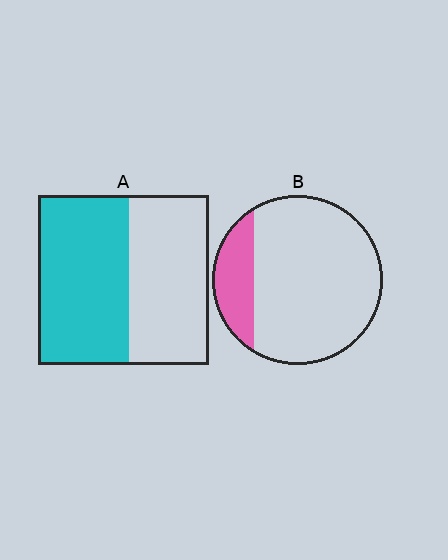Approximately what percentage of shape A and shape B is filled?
A is approximately 55% and B is approximately 20%.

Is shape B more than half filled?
No.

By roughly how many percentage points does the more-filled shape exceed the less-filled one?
By roughly 35 percentage points (A over B).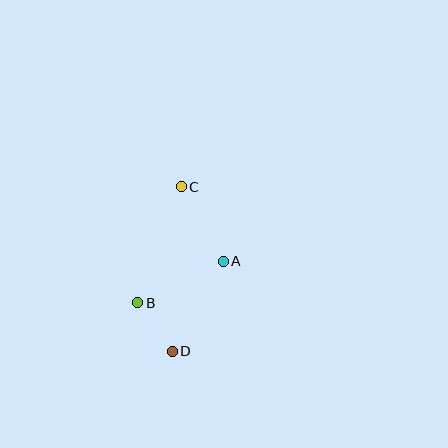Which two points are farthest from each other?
Points C and D are farthest from each other.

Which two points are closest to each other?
Points B and D are closest to each other.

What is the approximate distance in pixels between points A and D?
The distance between A and D is approximately 103 pixels.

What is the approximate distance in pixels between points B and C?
The distance between B and C is approximately 124 pixels.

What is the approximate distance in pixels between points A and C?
The distance between A and C is approximately 85 pixels.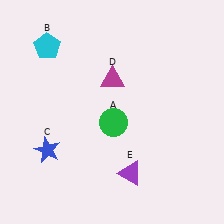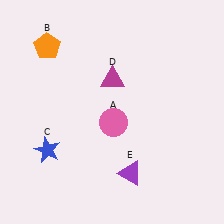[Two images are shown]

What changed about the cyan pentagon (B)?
In Image 1, B is cyan. In Image 2, it changed to orange.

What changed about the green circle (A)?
In Image 1, A is green. In Image 2, it changed to pink.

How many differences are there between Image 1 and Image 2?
There are 2 differences between the two images.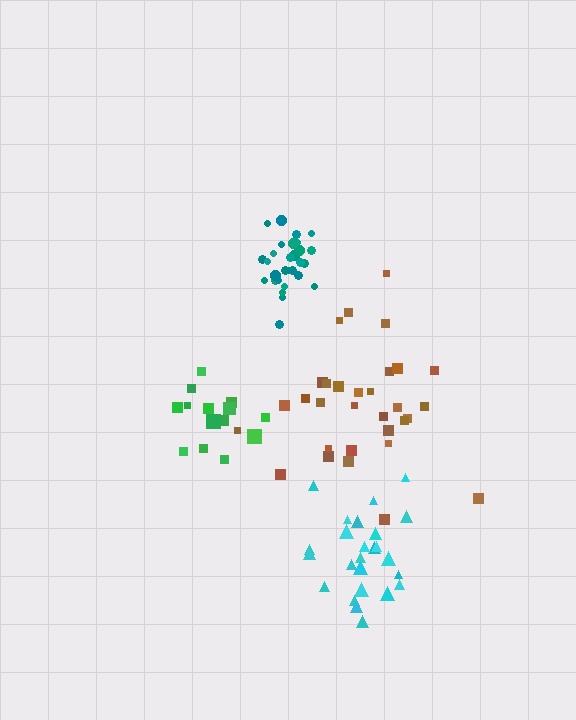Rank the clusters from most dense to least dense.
teal, cyan, green, brown.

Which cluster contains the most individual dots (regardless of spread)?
Brown (31).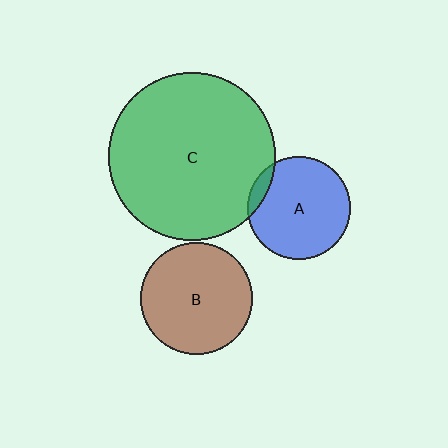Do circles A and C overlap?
Yes.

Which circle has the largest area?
Circle C (green).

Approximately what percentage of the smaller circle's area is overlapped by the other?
Approximately 10%.